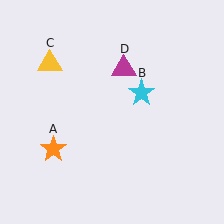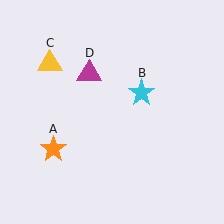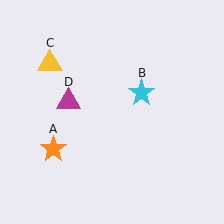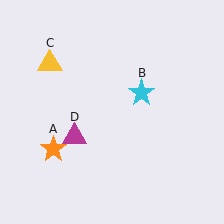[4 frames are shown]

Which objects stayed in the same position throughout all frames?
Orange star (object A) and cyan star (object B) and yellow triangle (object C) remained stationary.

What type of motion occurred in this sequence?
The magenta triangle (object D) rotated counterclockwise around the center of the scene.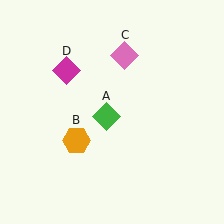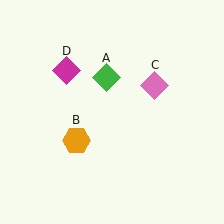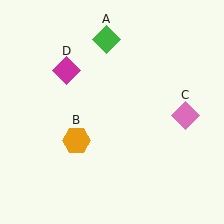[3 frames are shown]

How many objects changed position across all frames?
2 objects changed position: green diamond (object A), pink diamond (object C).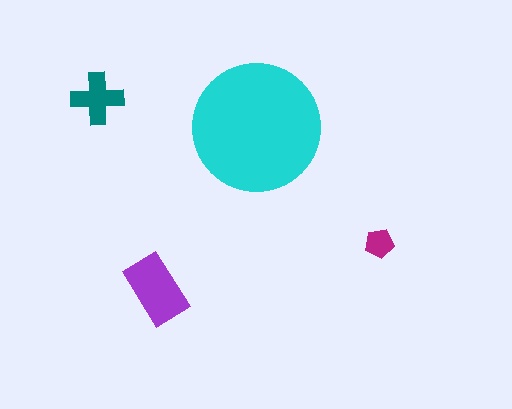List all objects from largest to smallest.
The cyan circle, the purple rectangle, the teal cross, the magenta pentagon.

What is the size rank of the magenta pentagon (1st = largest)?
4th.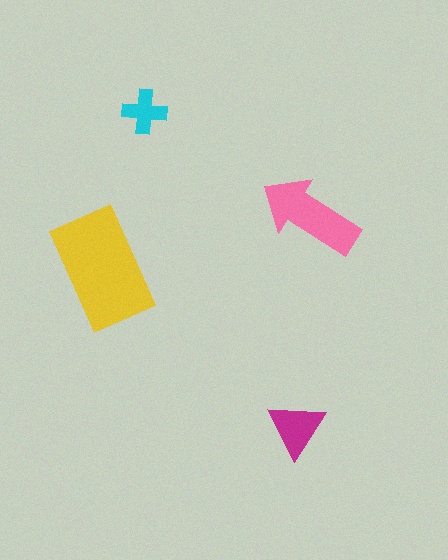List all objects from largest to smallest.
The yellow rectangle, the pink arrow, the magenta triangle, the cyan cross.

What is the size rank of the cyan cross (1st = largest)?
4th.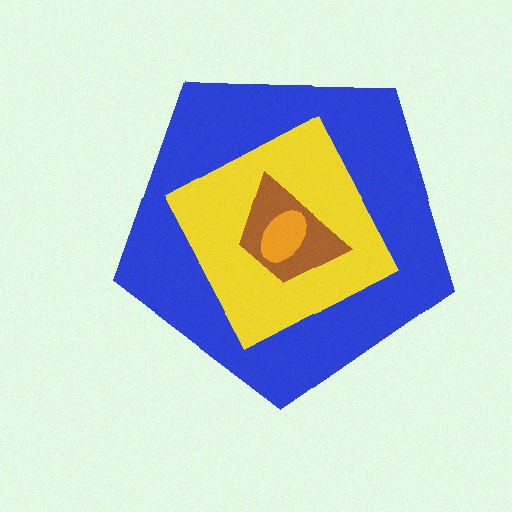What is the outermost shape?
The blue pentagon.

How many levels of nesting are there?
4.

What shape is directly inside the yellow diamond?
The brown trapezoid.